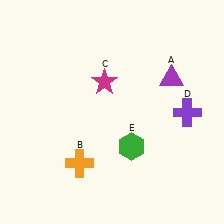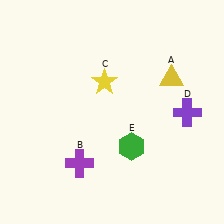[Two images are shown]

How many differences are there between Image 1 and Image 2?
There are 3 differences between the two images.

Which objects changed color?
A changed from purple to yellow. B changed from orange to purple. C changed from magenta to yellow.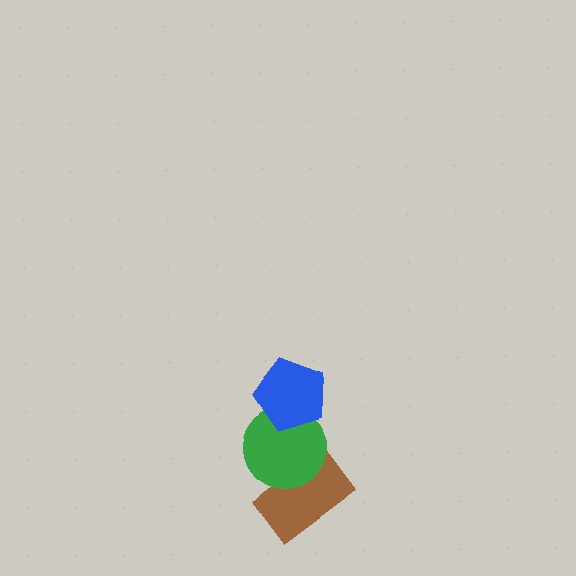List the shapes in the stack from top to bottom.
From top to bottom: the blue pentagon, the green circle, the brown rectangle.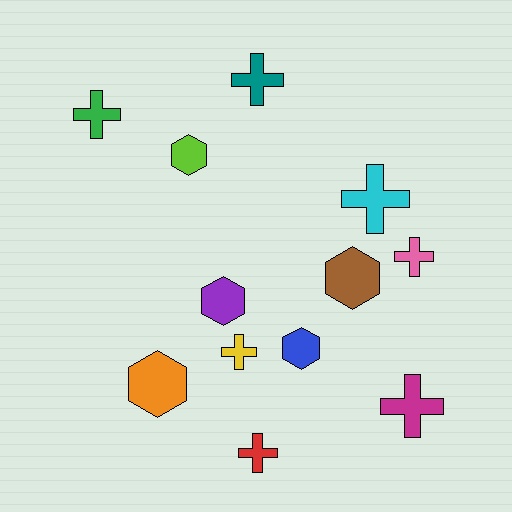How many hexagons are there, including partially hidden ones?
There are 5 hexagons.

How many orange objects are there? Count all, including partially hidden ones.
There is 1 orange object.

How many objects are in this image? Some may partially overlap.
There are 12 objects.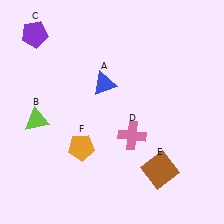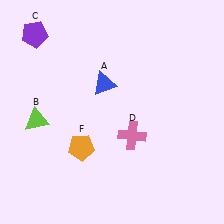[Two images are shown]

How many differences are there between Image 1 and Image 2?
There is 1 difference between the two images.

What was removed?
The brown square (E) was removed in Image 2.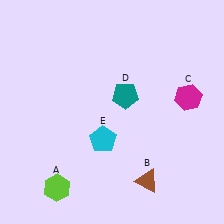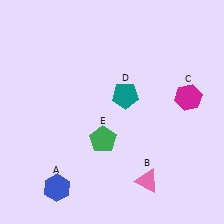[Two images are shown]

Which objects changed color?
A changed from lime to blue. B changed from brown to pink. E changed from cyan to green.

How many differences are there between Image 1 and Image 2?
There are 3 differences between the two images.